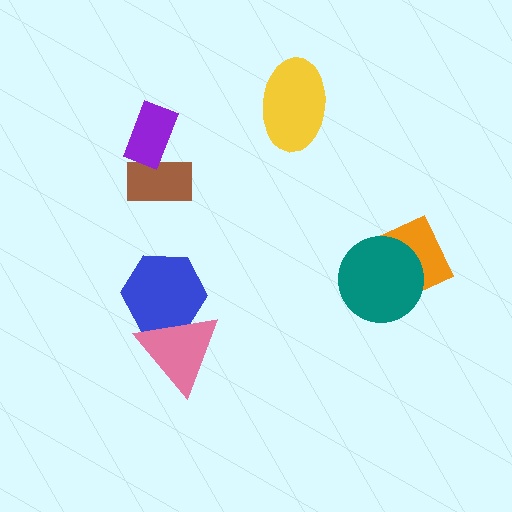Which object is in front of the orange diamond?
The teal circle is in front of the orange diamond.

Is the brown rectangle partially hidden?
Yes, it is partially covered by another shape.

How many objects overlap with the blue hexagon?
1 object overlaps with the blue hexagon.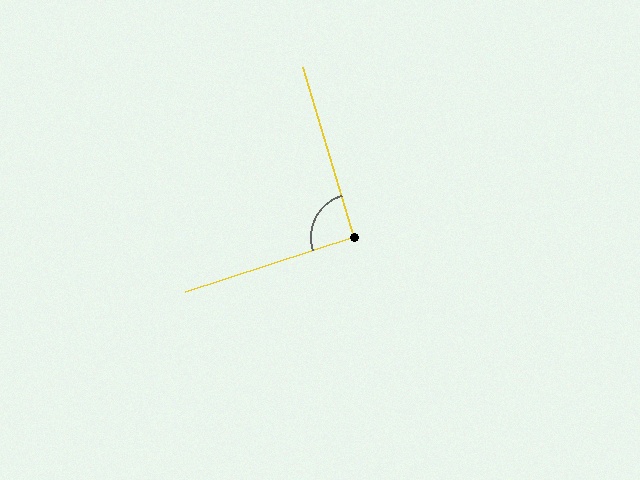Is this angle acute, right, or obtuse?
It is approximately a right angle.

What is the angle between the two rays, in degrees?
Approximately 91 degrees.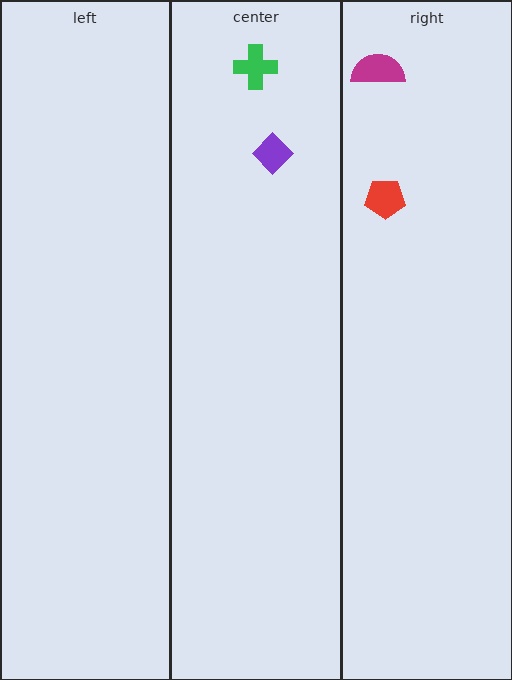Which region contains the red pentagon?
The right region.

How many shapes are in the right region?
2.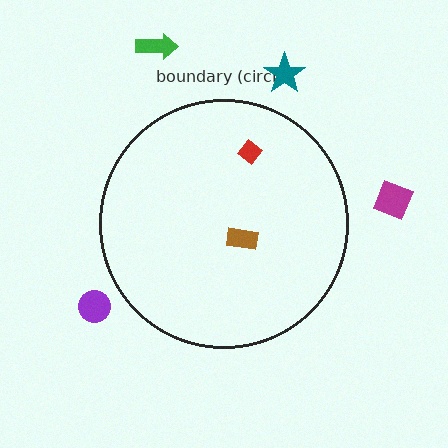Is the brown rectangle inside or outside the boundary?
Inside.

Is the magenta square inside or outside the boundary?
Outside.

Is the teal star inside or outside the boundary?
Outside.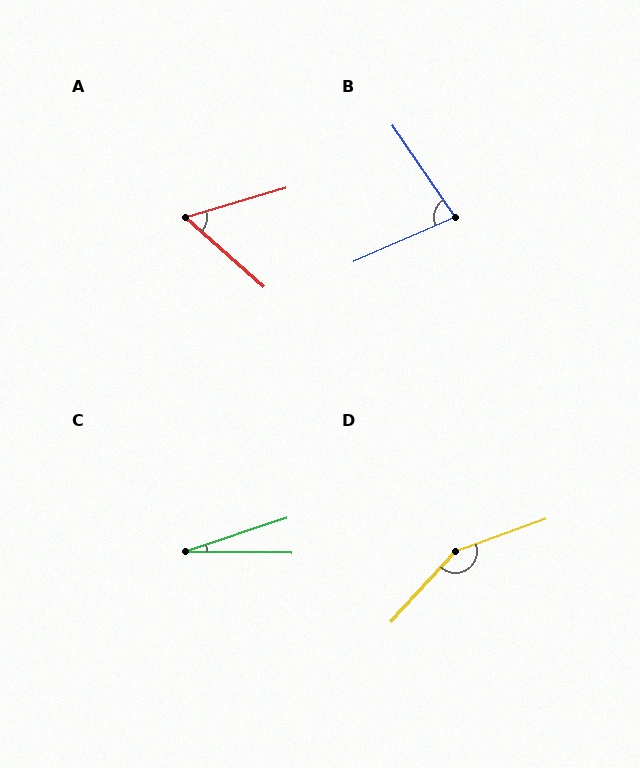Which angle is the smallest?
C, at approximately 19 degrees.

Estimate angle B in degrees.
Approximately 79 degrees.